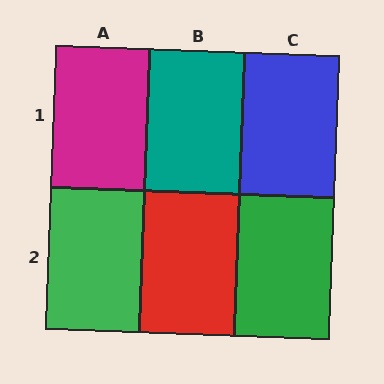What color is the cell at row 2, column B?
Red.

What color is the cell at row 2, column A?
Green.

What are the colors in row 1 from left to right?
Magenta, teal, blue.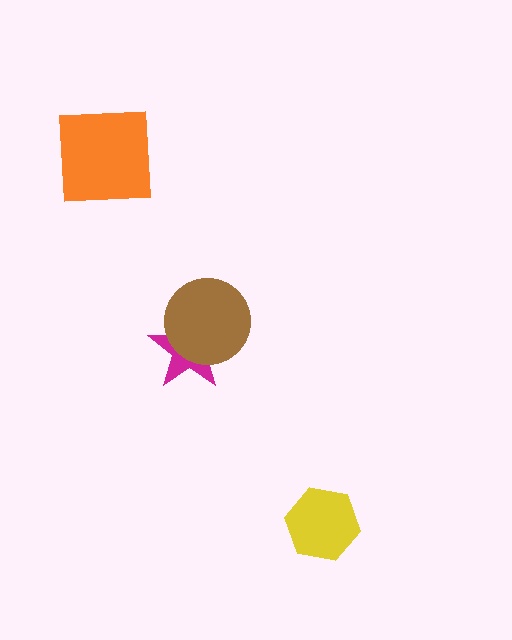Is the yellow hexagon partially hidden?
No, no other shape covers it.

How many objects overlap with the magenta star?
1 object overlaps with the magenta star.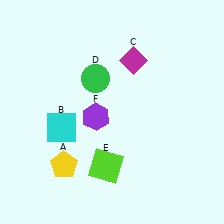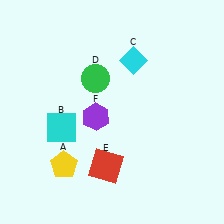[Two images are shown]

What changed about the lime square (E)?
In Image 1, E is lime. In Image 2, it changed to red.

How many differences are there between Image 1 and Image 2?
There are 2 differences between the two images.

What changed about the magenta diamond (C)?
In Image 1, C is magenta. In Image 2, it changed to cyan.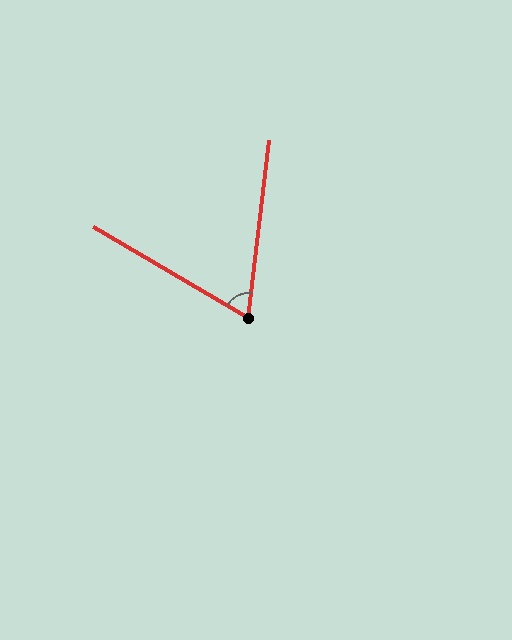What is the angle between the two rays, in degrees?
Approximately 66 degrees.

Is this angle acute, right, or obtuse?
It is acute.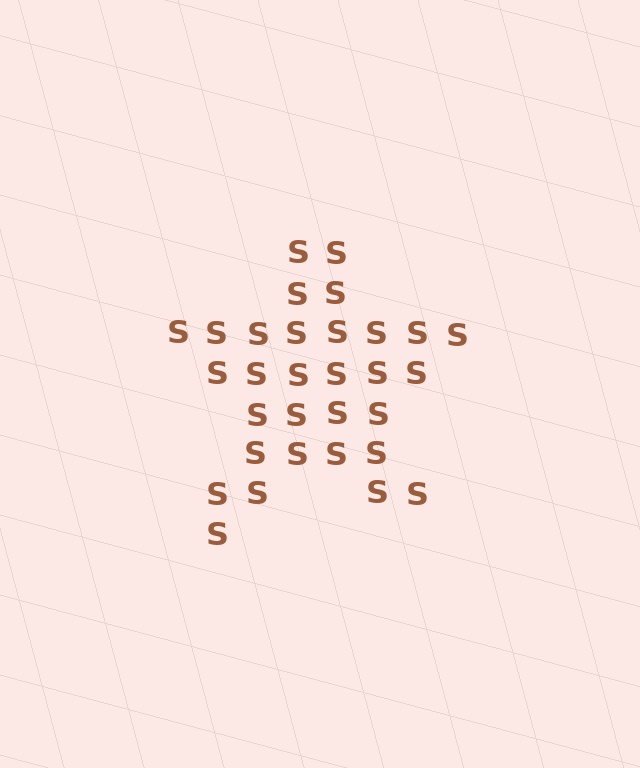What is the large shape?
The large shape is a star.